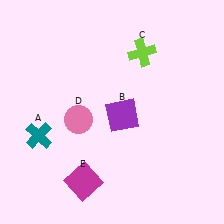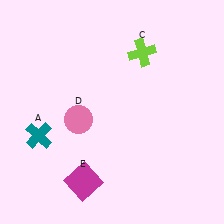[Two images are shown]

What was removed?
The purple square (B) was removed in Image 2.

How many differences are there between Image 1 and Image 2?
There is 1 difference between the two images.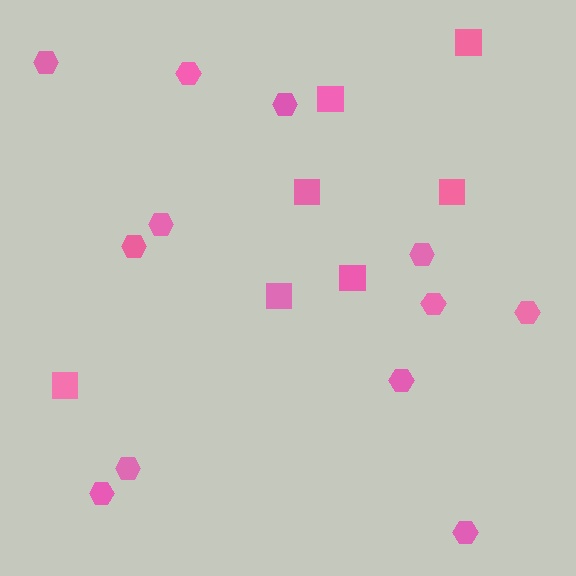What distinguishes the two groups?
There are 2 groups: one group of hexagons (12) and one group of squares (7).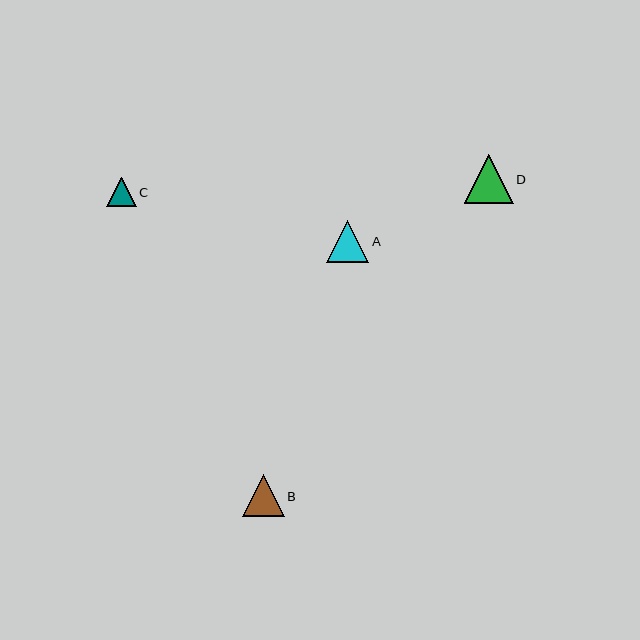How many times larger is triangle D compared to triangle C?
Triangle D is approximately 1.7 times the size of triangle C.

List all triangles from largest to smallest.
From largest to smallest: D, B, A, C.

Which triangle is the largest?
Triangle D is the largest with a size of approximately 49 pixels.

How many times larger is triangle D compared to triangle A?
Triangle D is approximately 1.2 times the size of triangle A.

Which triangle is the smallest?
Triangle C is the smallest with a size of approximately 29 pixels.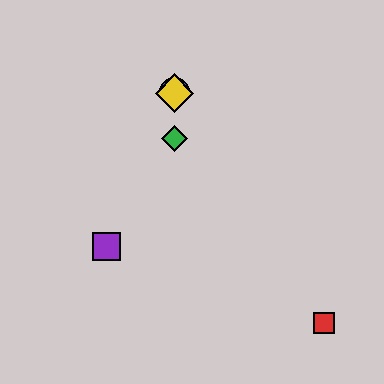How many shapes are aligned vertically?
3 shapes (the blue circle, the green diamond, the yellow diamond) are aligned vertically.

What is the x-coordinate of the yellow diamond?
The yellow diamond is at x≈174.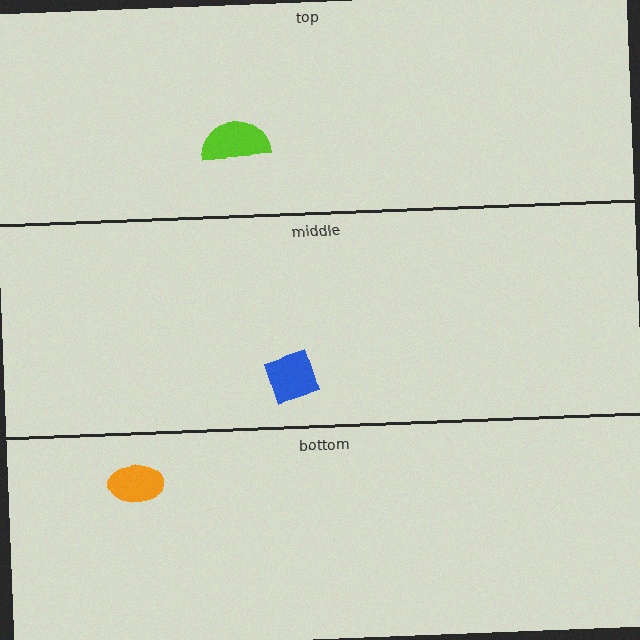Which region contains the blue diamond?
The middle region.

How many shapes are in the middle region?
1.